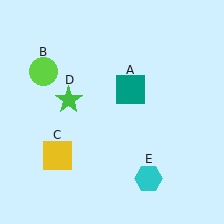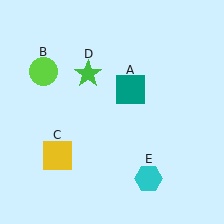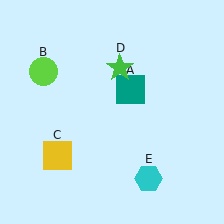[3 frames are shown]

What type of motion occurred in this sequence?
The green star (object D) rotated clockwise around the center of the scene.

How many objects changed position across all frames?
1 object changed position: green star (object D).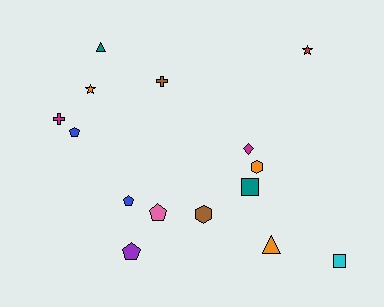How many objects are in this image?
There are 15 objects.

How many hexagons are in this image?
There are 2 hexagons.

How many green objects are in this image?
There are no green objects.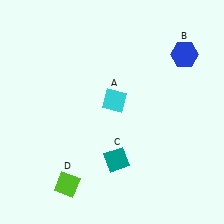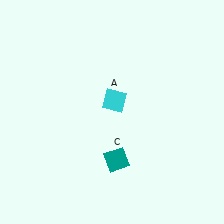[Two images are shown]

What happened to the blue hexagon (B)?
The blue hexagon (B) was removed in Image 2. It was in the top-right area of Image 1.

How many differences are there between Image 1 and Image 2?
There are 2 differences between the two images.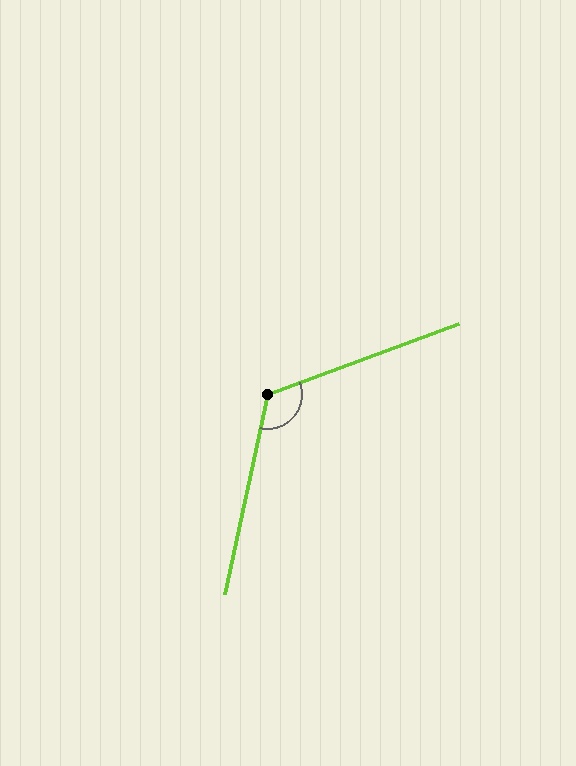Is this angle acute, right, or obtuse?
It is obtuse.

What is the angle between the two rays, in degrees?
Approximately 122 degrees.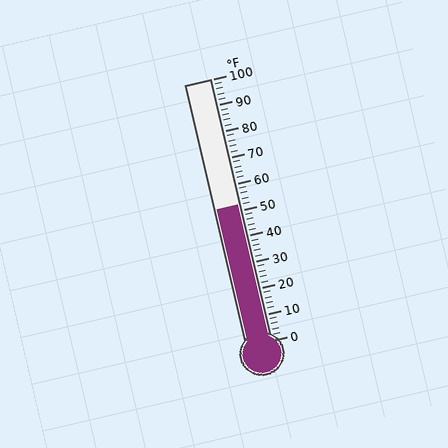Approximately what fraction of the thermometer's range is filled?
The thermometer is filled to approximately 50% of its range.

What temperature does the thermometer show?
The thermometer shows approximately 52°F.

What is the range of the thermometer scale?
The thermometer scale ranges from 0°F to 100°F.